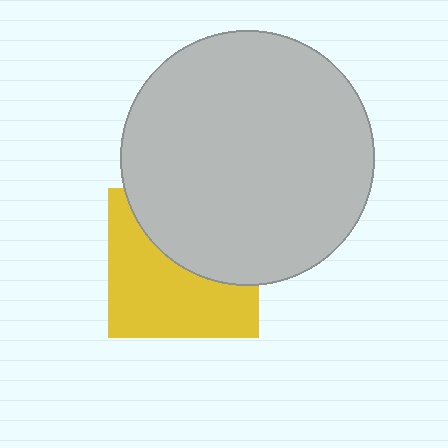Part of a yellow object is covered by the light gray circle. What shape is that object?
It is a square.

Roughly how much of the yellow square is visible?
About half of it is visible (roughly 55%).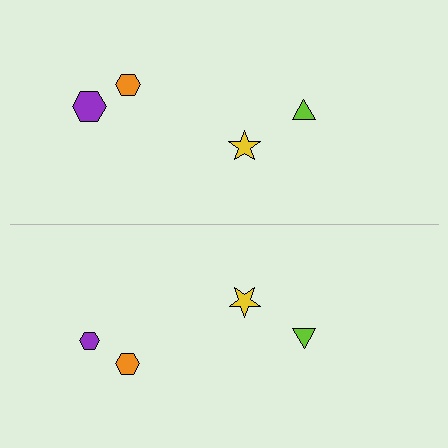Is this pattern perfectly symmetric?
No, the pattern is not perfectly symmetric. The purple hexagon on the bottom side has a different size than its mirror counterpart.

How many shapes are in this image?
There are 8 shapes in this image.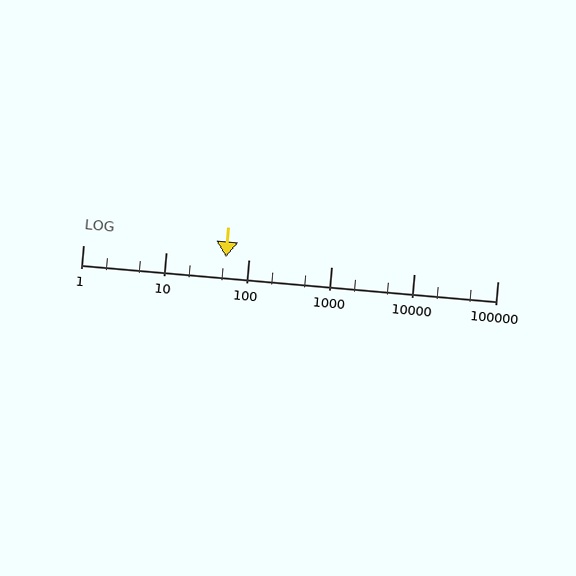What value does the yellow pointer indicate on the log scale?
The pointer indicates approximately 53.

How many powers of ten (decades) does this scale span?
The scale spans 5 decades, from 1 to 100000.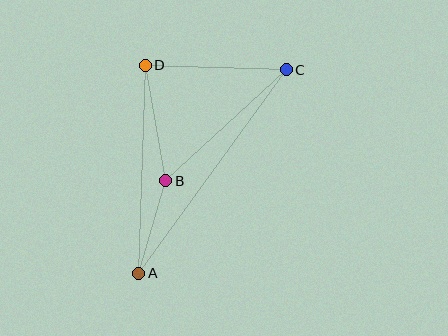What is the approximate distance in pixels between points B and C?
The distance between B and C is approximately 164 pixels.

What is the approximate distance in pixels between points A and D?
The distance between A and D is approximately 208 pixels.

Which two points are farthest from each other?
Points A and C are farthest from each other.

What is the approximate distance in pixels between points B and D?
The distance between B and D is approximately 118 pixels.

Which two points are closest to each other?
Points A and B are closest to each other.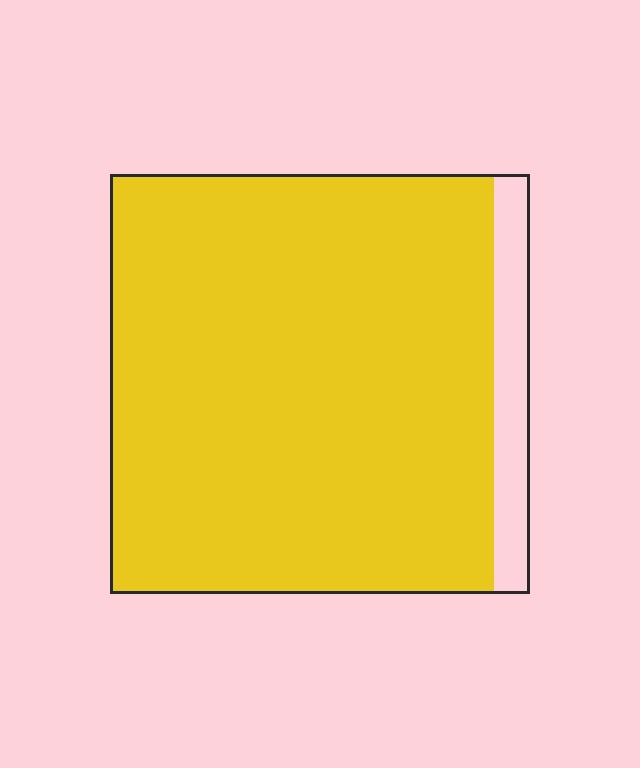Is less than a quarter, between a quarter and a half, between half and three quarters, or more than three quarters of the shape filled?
More than three quarters.